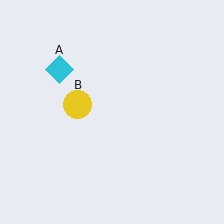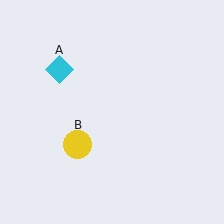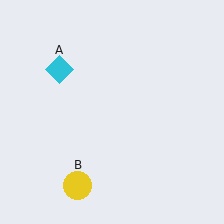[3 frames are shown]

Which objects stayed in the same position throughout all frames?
Cyan diamond (object A) remained stationary.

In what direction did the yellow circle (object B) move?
The yellow circle (object B) moved down.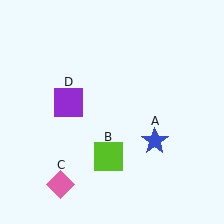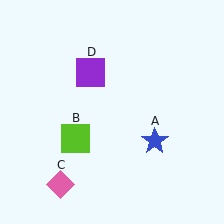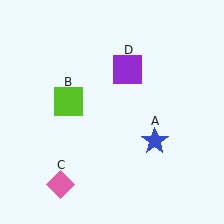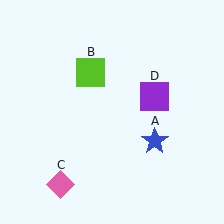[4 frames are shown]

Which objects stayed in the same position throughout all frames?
Blue star (object A) and pink diamond (object C) remained stationary.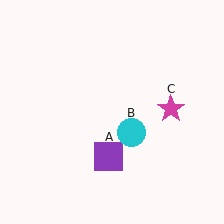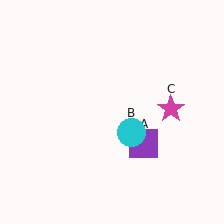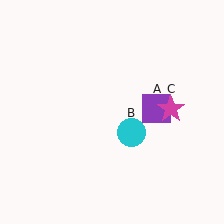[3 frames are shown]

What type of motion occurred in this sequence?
The purple square (object A) rotated counterclockwise around the center of the scene.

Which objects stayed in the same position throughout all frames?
Cyan circle (object B) and magenta star (object C) remained stationary.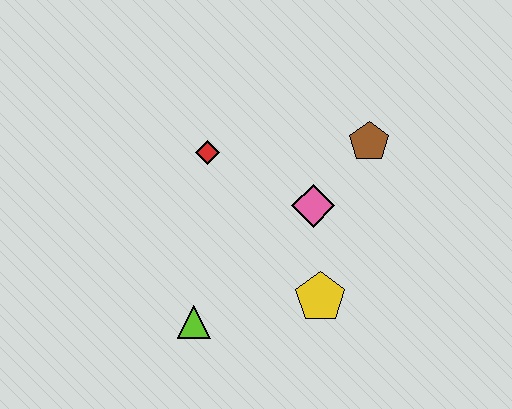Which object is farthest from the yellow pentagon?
The red diamond is farthest from the yellow pentagon.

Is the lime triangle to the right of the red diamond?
No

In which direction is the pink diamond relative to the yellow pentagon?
The pink diamond is above the yellow pentagon.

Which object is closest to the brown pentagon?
The pink diamond is closest to the brown pentagon.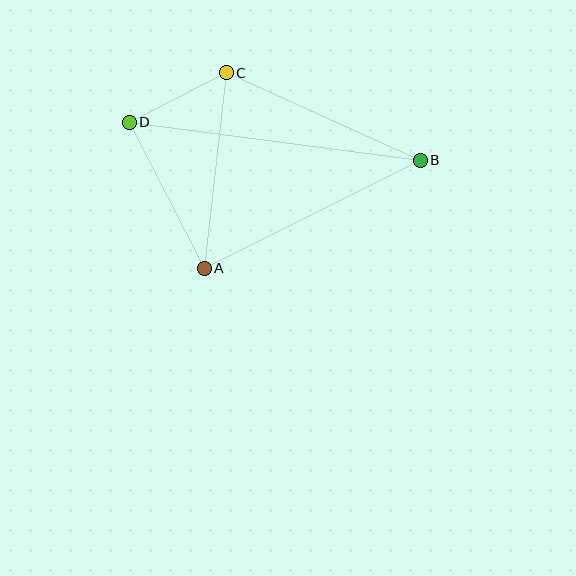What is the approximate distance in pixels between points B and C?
The distance between B and C is approximately 213 pixels.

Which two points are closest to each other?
Points C and D are closest to each other.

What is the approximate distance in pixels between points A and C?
The distance between A and C is approximately 197 pixels.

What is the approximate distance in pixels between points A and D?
The distance between A and D is approximately 164 pixels.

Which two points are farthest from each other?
Points B and D are farthest from each other.